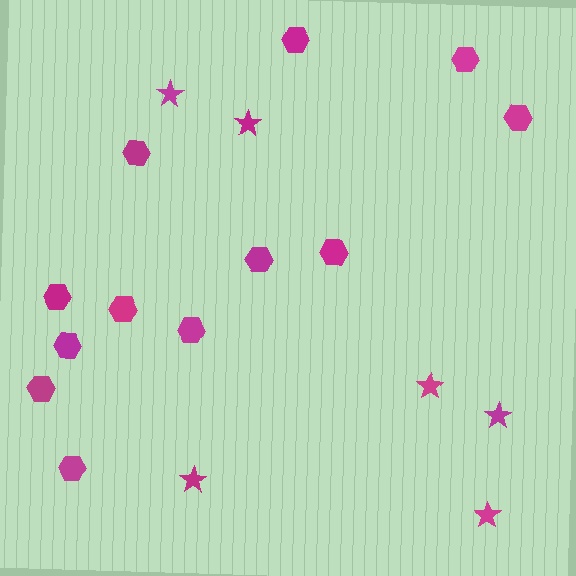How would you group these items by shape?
There are 2 groups: one group of hexagons (12) and one group of stars (6).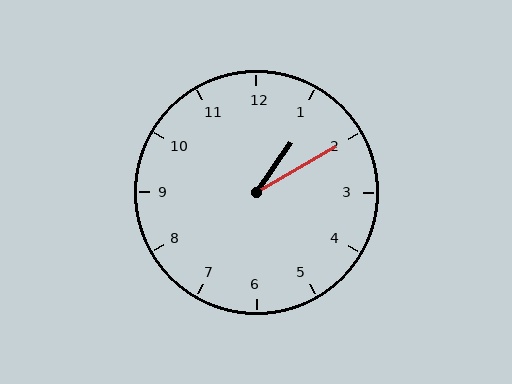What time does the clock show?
1:10.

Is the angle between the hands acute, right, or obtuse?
It is acute.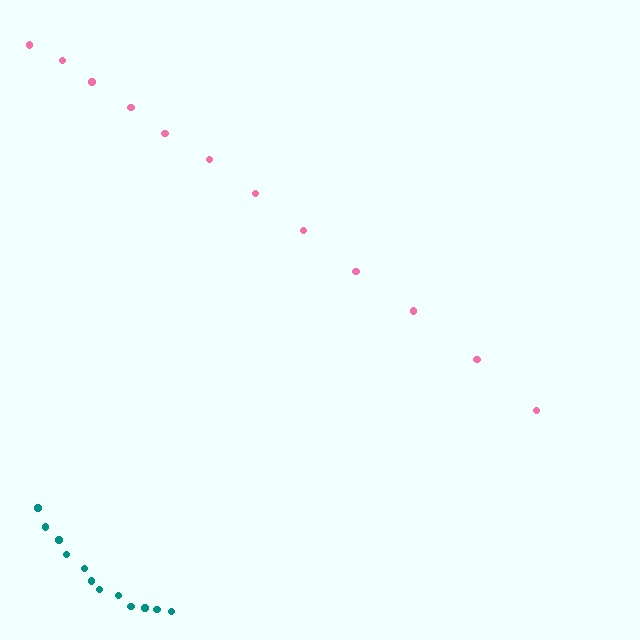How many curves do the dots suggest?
There are 2 distinct paths.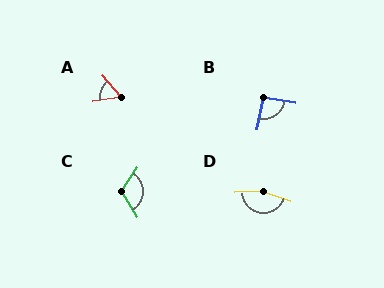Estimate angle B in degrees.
Approximately 91 degrees.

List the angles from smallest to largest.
A (59°), B (91°), C (114°), D (158°).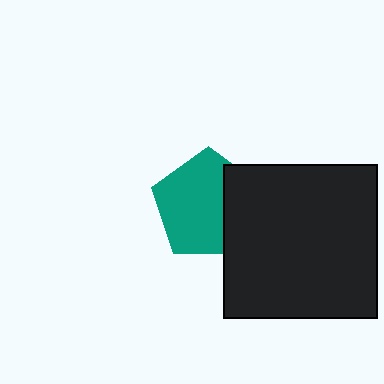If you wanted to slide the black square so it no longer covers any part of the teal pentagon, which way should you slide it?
Slide it right — that is the most direct way to separate the two shapes.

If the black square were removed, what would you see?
You would see the complete teal pentagon.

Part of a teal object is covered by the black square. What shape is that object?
It is a pentagon.